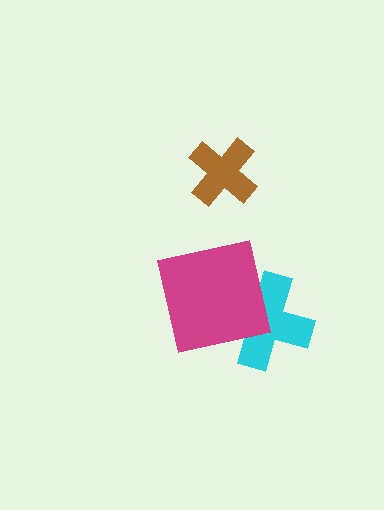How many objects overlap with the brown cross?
0 objects overlap with the brown cross.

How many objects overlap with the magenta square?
1 object overlaps with the magenta square.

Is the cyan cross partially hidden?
Yes, it is partially covered by another shape.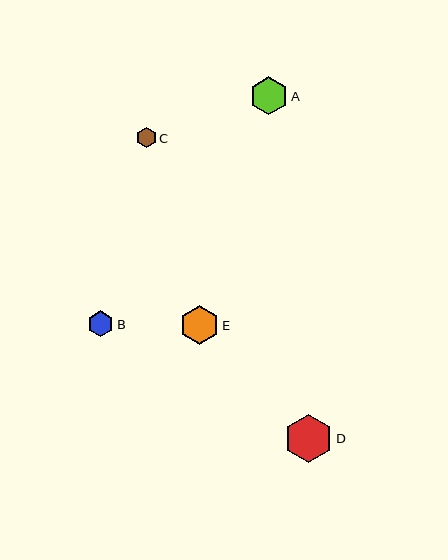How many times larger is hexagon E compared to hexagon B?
Hexagon E is approximately 1.5 times the size of hexagon B.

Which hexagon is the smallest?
Hexagon C is the smallest with a size of approximately 20 pixels.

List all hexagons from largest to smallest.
From largest to smallest: D, E, A, B, C.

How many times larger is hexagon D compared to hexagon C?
Hexagon D is approximately 2.4 times the size of hexagon C.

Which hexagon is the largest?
Hexagon D is the largest with a size of approximately 49 pixels.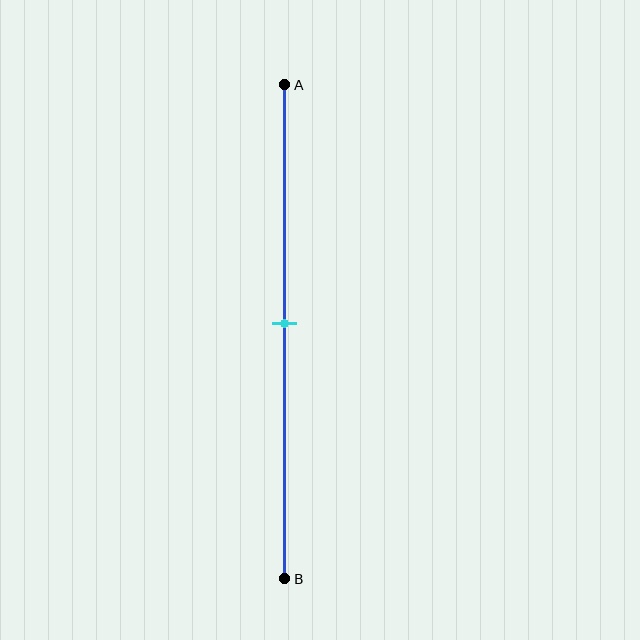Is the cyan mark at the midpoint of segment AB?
Yes, the mark is approximately at the midpoint.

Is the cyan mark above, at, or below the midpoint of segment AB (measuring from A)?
The cyan mark is approximately at the midpoint of segment AB.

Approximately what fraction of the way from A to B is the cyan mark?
The cyan mark is approximately 50% of the way from A to B.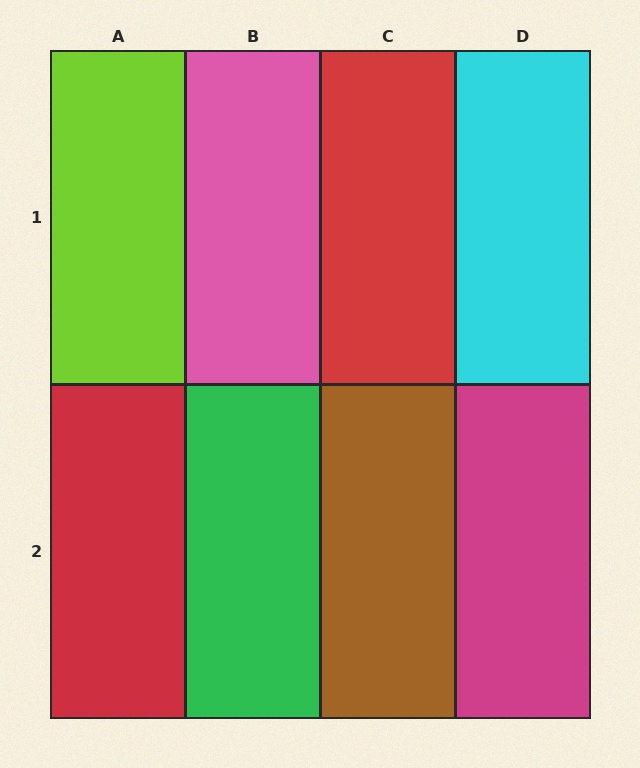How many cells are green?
1 cell is green.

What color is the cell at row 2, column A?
Red.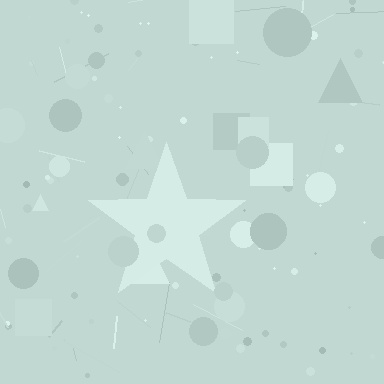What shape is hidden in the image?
A star is hidden in the image.